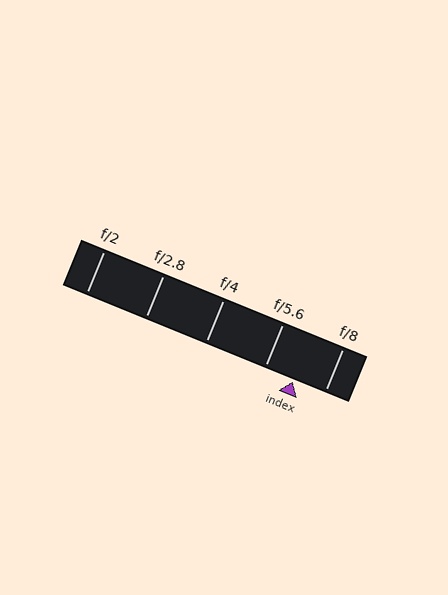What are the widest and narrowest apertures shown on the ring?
The widest aperture shown is f/2 and the narrowest is f/8.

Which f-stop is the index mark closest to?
The index mark is closest to f/5.6.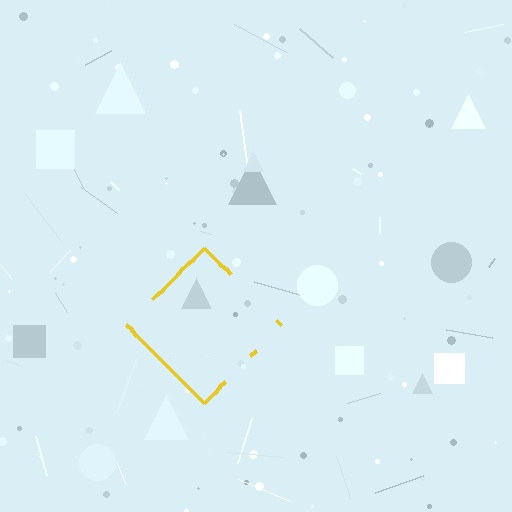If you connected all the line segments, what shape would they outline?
They would outline a diamond.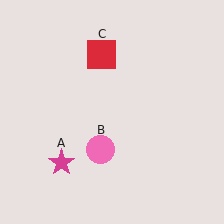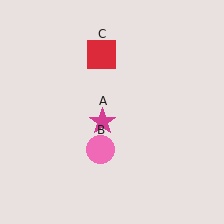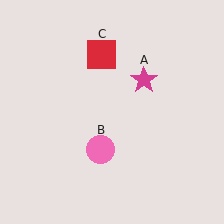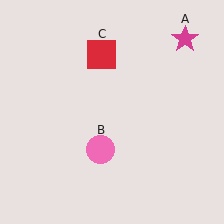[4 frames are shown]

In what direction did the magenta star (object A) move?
The magenta star (object A) moved up and to the right.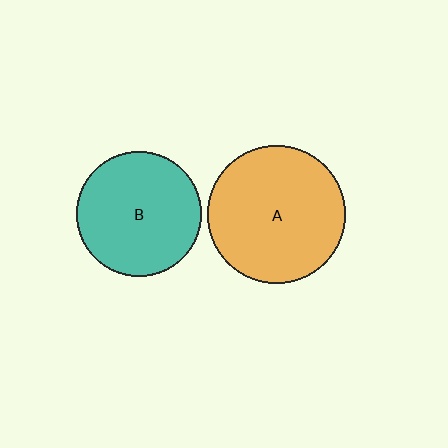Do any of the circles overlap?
No, none of the circles overlap.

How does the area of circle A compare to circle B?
Approximately 1.2 times.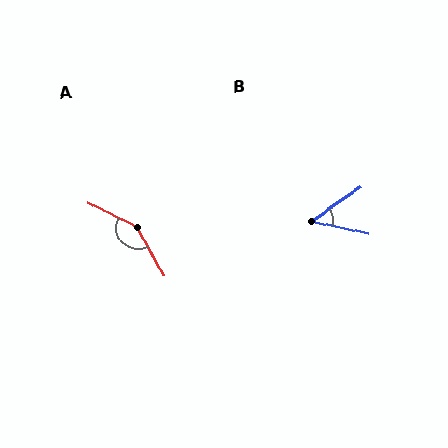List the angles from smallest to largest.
B (47°), A (145°).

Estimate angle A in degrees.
Approximately 145 degrees.